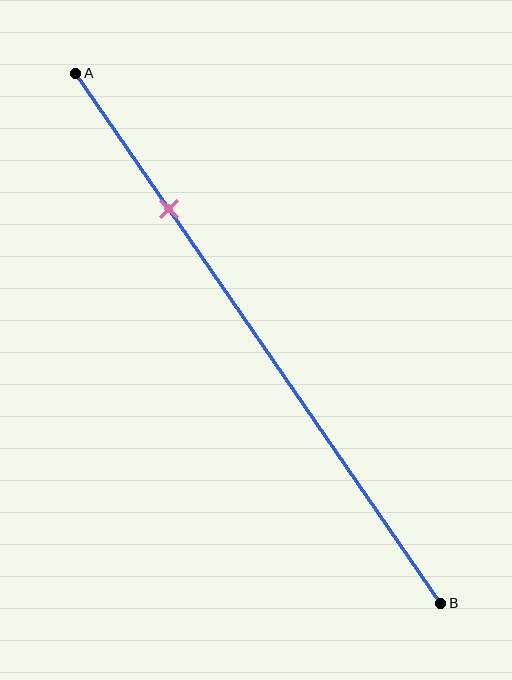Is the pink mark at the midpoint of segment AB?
No, the mark is at about 25% from A, not at the 50% midpoint.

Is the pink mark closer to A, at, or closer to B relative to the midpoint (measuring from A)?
The pink mark is closer to point A than the midpoint of segment AB.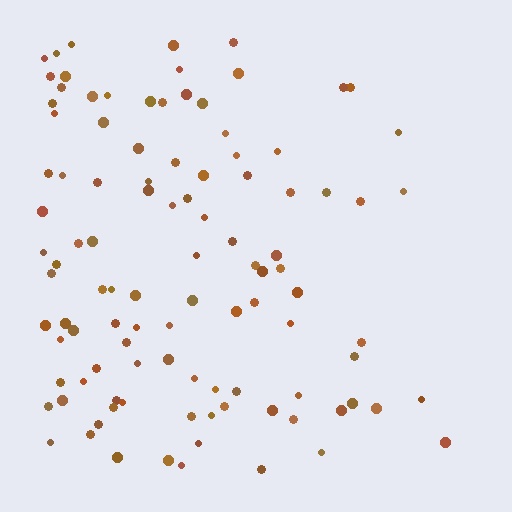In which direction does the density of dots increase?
From right to left, with the left side densest.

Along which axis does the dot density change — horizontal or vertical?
Horizontal.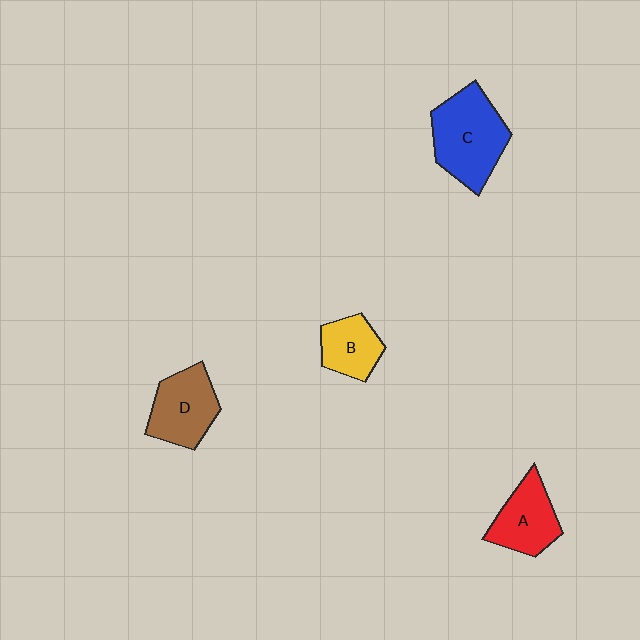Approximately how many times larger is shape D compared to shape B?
Approximately 1.4 times.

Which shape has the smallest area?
Shape B (yellow).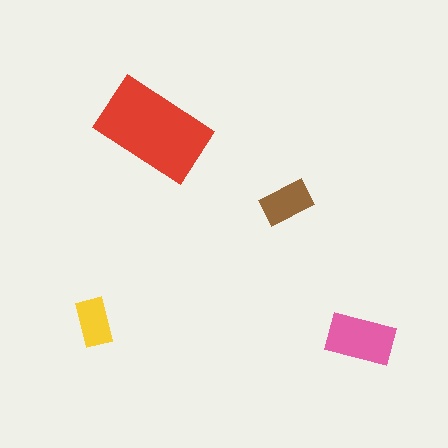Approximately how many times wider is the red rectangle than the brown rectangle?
About 2 times wider.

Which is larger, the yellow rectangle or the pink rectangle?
The pink one.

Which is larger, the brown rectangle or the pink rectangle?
The pink one.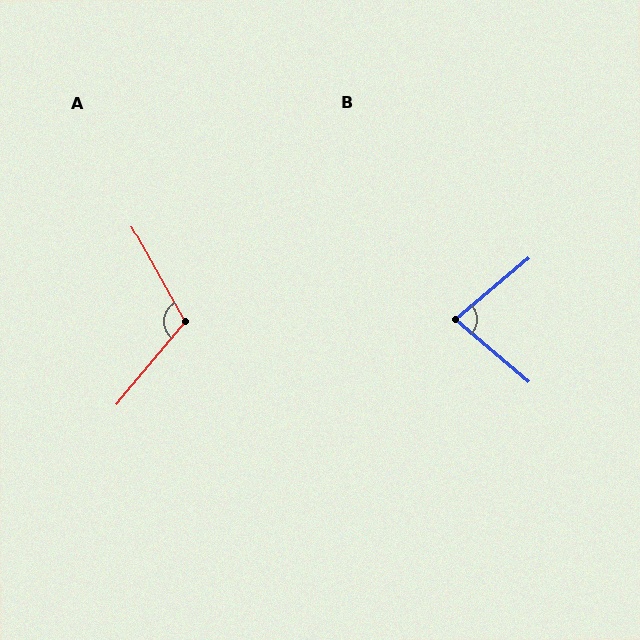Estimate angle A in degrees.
Approximately 111 degrees.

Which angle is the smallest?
B, at approximately 80 degrees.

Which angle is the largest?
A, at approximately 111 degrees.